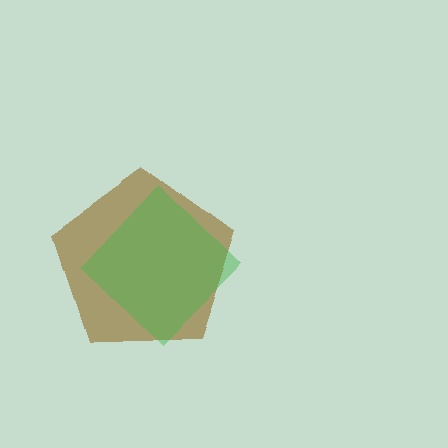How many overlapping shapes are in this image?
There are 2 overlapping shapes in the image.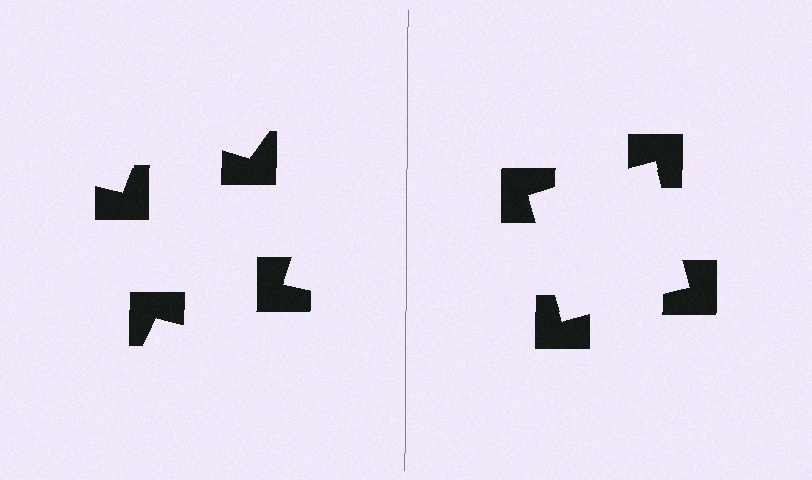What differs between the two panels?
The notched squares are positioned identically on both sides; only the wedge orientations differ. On the right they align to a square; on the left they are misaligned.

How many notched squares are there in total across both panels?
8 — 4 on each side.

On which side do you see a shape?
An illusory square appears on the right side. On the left side the wedge cuts are rotated, so no coherent shape forms.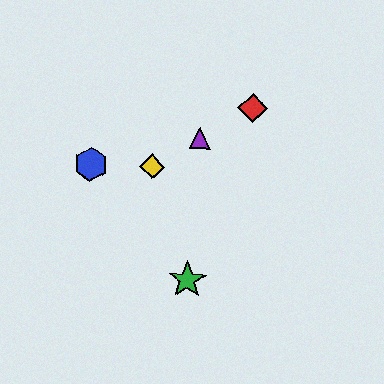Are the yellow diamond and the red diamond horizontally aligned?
No, the yellow diamond is at y≈167 and the red diamond is at y≈108.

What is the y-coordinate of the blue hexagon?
The blue hexagon is at y≈164.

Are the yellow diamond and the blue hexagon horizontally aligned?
Yes, both are at y≈167.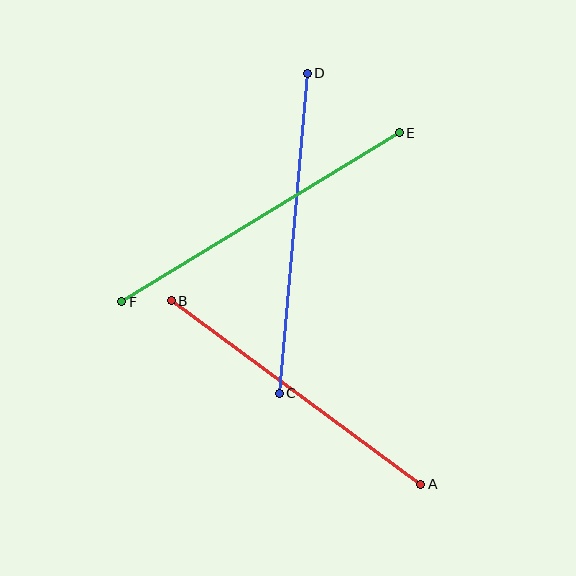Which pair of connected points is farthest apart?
Points E and F are farthest apart.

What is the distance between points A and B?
The distance is approximately 310 pixels.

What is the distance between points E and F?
The distance is approximately 325 pixels.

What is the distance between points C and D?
The distance is approximately 322 pixels.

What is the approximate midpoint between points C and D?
The midpoint is at approximately (293, 233) pixels.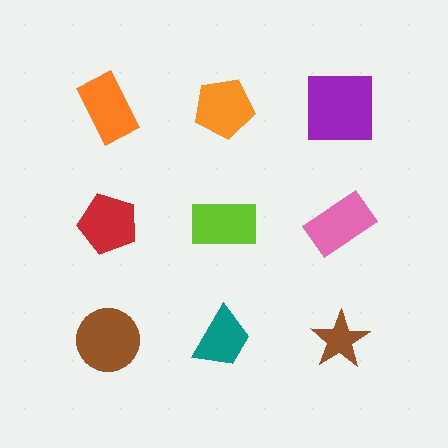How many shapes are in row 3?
3 shapes.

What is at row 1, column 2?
An orange pentagon.